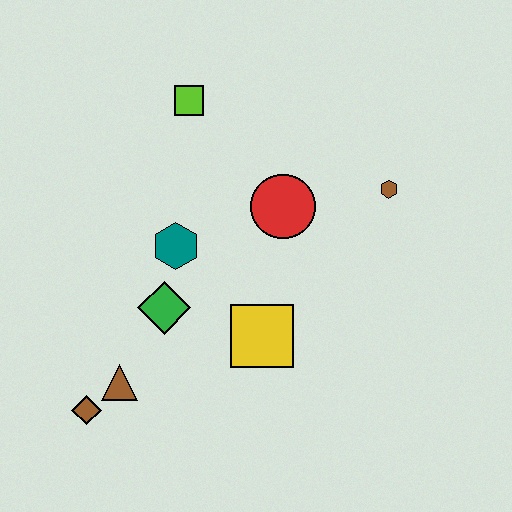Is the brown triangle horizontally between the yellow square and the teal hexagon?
No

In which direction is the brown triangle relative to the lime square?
The brown triangle is below the lime square.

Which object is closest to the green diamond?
The teal hexagon is closest to the green diamond.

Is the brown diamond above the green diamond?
No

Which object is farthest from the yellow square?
The lime square is farthest from the yellow square.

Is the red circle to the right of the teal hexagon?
Yes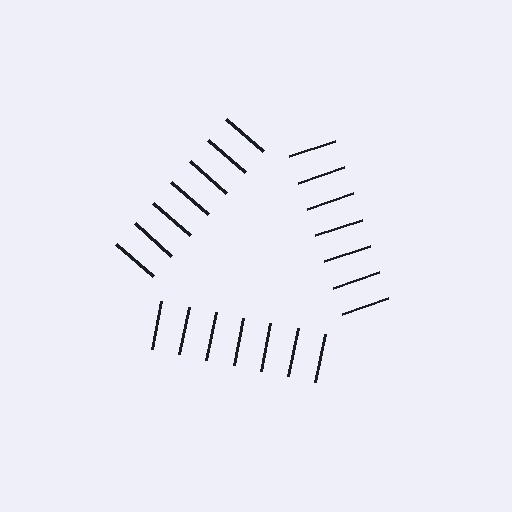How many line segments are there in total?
21 — 7 along each of the 3 edges.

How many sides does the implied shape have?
3 sides — the line-ends trace a triangle.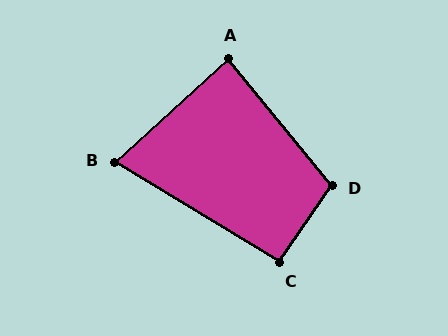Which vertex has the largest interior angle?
D, at approximately 106 degrees.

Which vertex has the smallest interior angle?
B, at approximately 74 degrees.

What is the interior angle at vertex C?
Approximately 93 degrees (approximately right).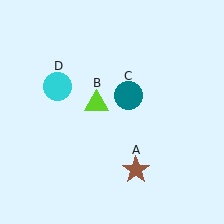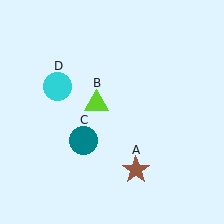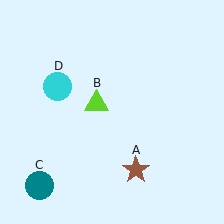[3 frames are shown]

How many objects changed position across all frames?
1 object changed position: teal circle (object C).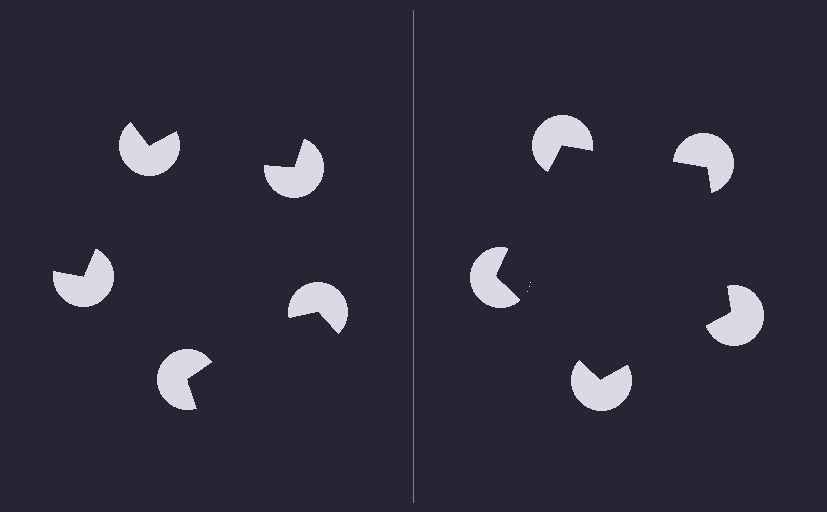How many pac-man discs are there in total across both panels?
10 — 5 on each side.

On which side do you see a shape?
An illusory pentagon appears on the right side. On the left side the wedge cuts are rotated, so no coherent shape forms.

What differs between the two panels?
The pac-man discs are positioned identically on both sides; only the wedge orientations differ. On the right they align to a pentagon; on the left they are misaligned.